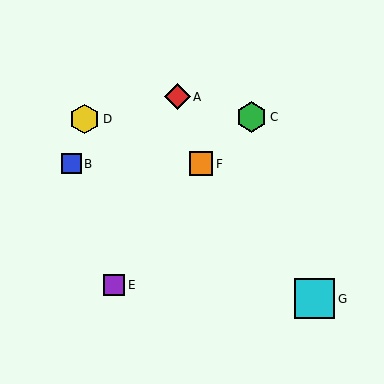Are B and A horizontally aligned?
No, B is at y≈164 and A is at y≈97.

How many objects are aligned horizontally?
2 objects (B, F) are aligned horizontally.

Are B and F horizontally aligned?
Yes, both are at y≈164.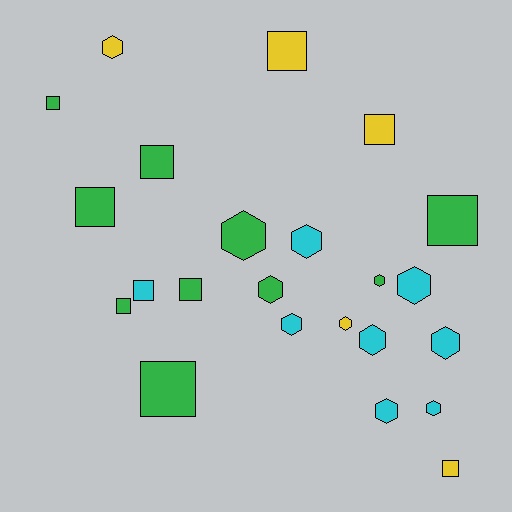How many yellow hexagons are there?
There are 2 yellow hexagons.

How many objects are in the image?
There are 23 objects.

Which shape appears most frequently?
Hexagon, with 12 objects.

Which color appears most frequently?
Green, with 10 objects.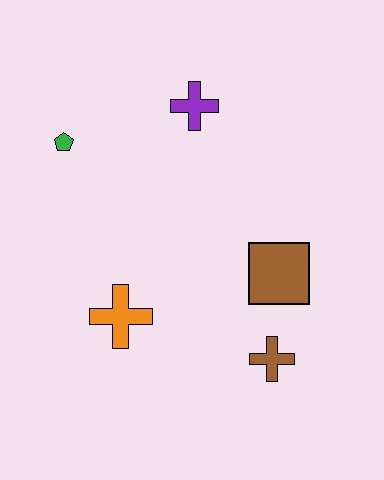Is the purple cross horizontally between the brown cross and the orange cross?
Yes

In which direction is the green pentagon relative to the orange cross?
The green pentagon is above the orange cross.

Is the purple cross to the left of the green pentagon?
No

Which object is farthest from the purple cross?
The brown cross is farthest from the purple cross.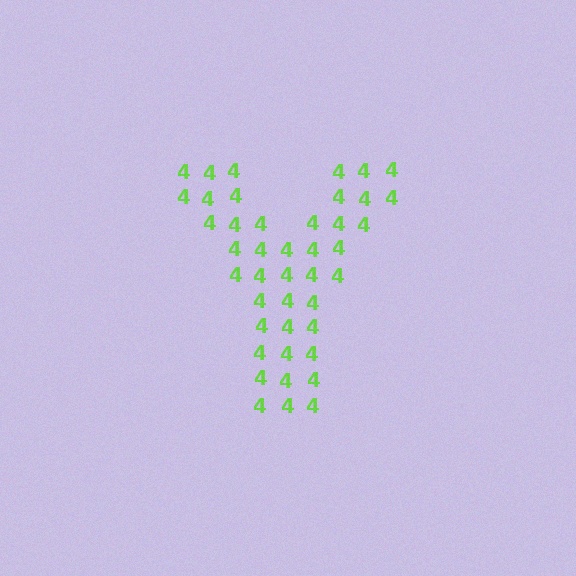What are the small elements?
The small elements are digit 4's.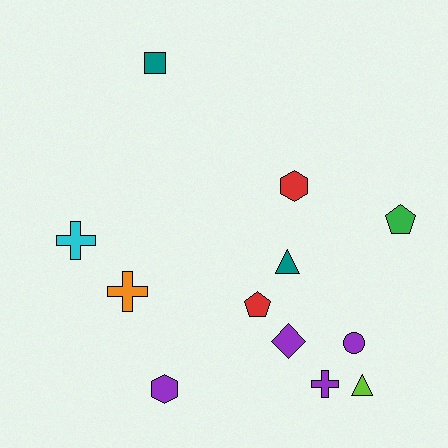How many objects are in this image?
There are 12 objects.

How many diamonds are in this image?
There is 1 diamond.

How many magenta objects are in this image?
There are no magenta objects.